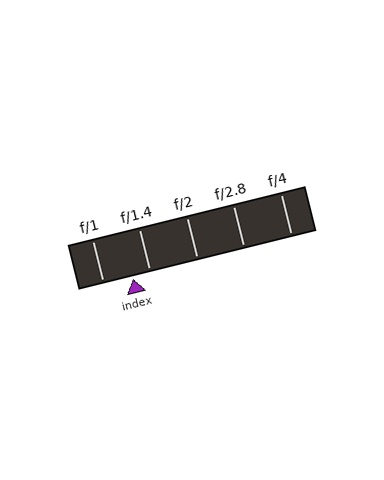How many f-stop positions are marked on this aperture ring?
There are 5 f-stop positions marked.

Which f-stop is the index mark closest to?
The index mark is closest to f/1.4.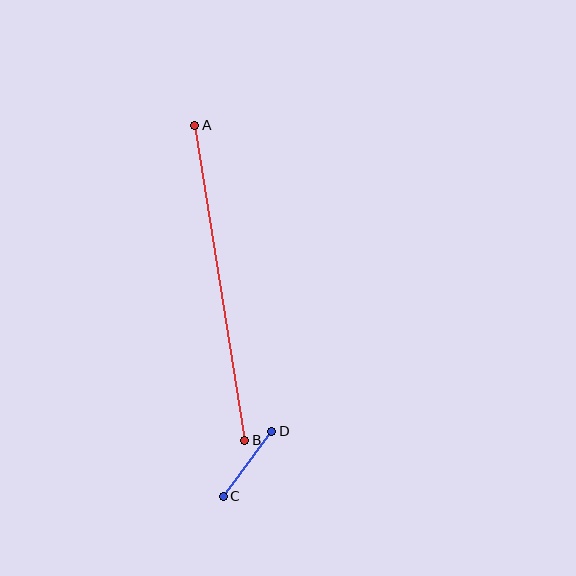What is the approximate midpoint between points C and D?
The midpoint is at approximately (247, 464) pixels.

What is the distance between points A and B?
The distance is approximately 319 pixels.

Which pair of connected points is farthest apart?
Points A and B are farthest apart.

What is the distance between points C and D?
The distance is approximately 81 pixels.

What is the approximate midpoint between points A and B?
The midpoint is at approximately (220, 283) pixels.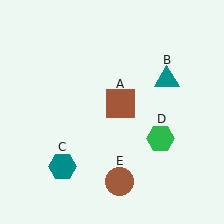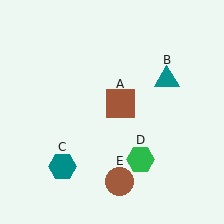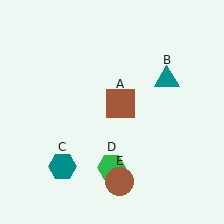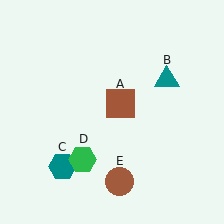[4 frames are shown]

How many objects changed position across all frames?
1 object changed position: green hexagon (object D).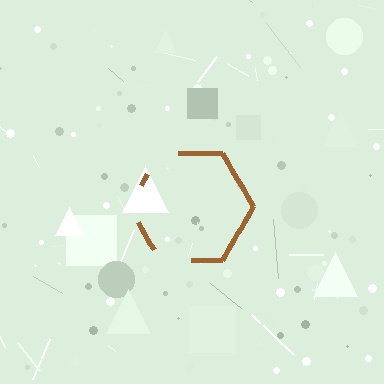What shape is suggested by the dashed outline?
The dashed outline suggests a hexagon.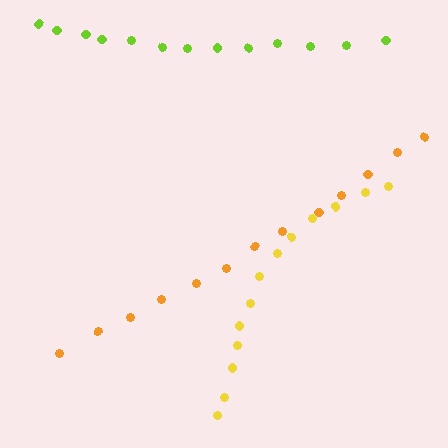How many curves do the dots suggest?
There are 3 distinct paths.